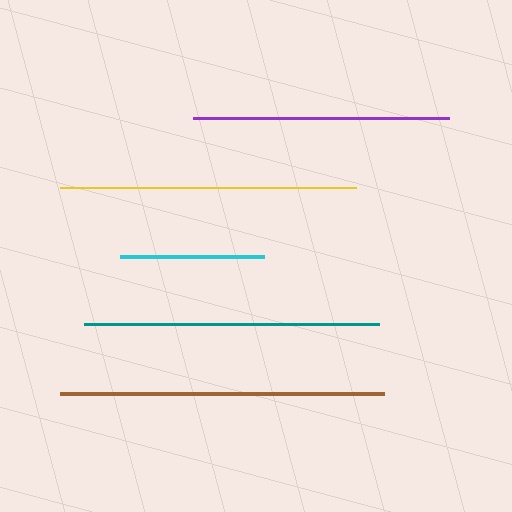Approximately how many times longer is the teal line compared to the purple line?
The teal line is approximately 1.1 times the length of the purple line.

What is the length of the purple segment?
The purple segment is approximately 256 pixels long.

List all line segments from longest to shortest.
From longest to shortest: brown, yellow, teal, purple, cyan.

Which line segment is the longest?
The brown line is the longest at approximately 324 pixels.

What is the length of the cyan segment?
The cyan segment is approximately 143 pixels long.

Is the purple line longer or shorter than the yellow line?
The yellow line is longer than the purple line.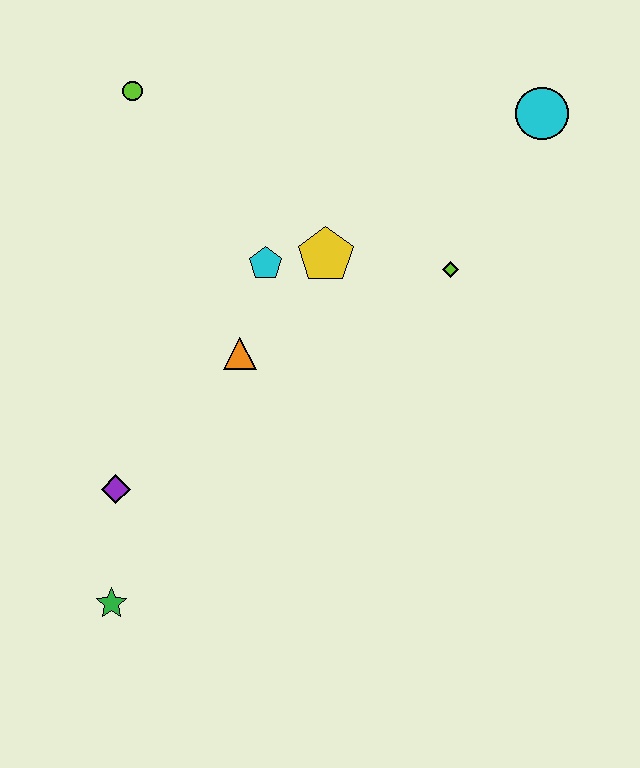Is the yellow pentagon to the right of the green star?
Yes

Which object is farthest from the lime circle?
The green star is farthest from the lime circle.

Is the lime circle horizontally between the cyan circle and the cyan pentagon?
No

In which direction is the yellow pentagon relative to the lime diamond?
The yellow pentagon is to the left of the lime diamond.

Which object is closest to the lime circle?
The cyan pentagon is closest to the lime circle.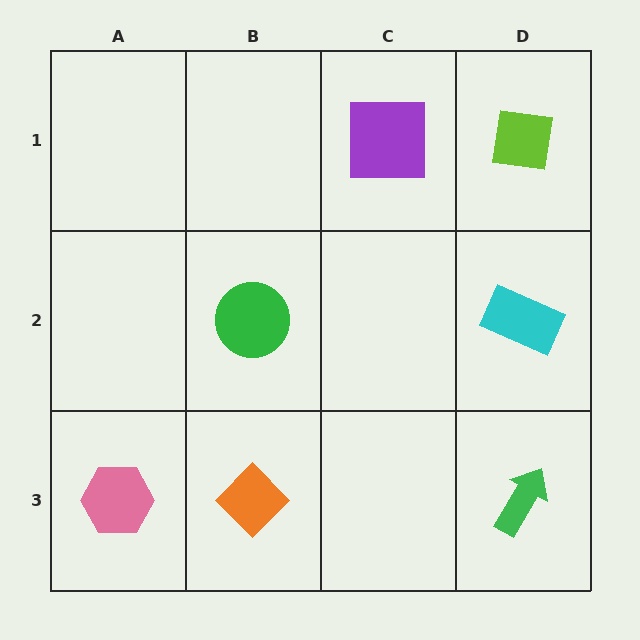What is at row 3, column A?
A pink hexagon.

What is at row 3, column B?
An orange diamond.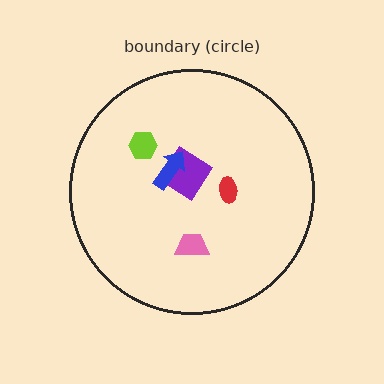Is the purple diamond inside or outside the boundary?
Inside.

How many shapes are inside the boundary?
5 inside, 0 outside.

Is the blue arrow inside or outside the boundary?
Inside.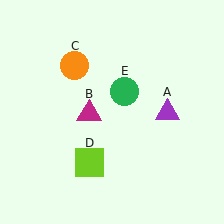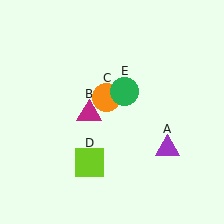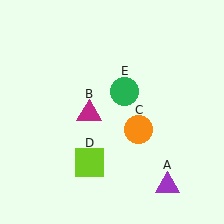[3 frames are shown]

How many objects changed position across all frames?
2 objects changed position: purple triangle (object A), orange circle (object C).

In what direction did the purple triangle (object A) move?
The purple triangle (object A) moved down.